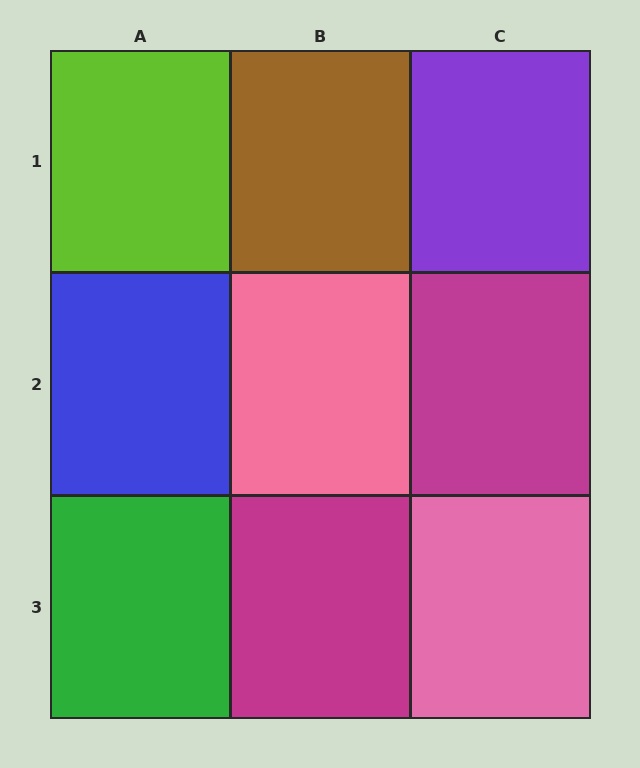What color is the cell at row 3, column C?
Pink.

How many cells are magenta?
2 cells are magenta.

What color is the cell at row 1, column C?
Purple.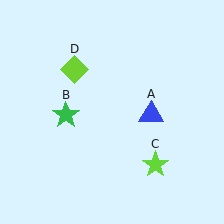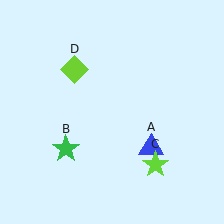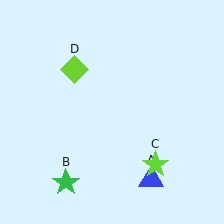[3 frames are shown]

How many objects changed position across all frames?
2 objects changed position: blue triangle (object A), green star (object B).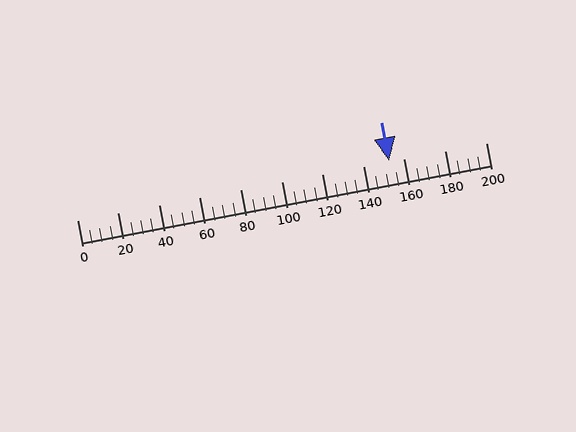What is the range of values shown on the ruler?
The ruler shows values from 0 to 200.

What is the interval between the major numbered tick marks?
The major tick marks are spaced 20 units apart.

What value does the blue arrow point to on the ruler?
The blue arrow points to approximately 153.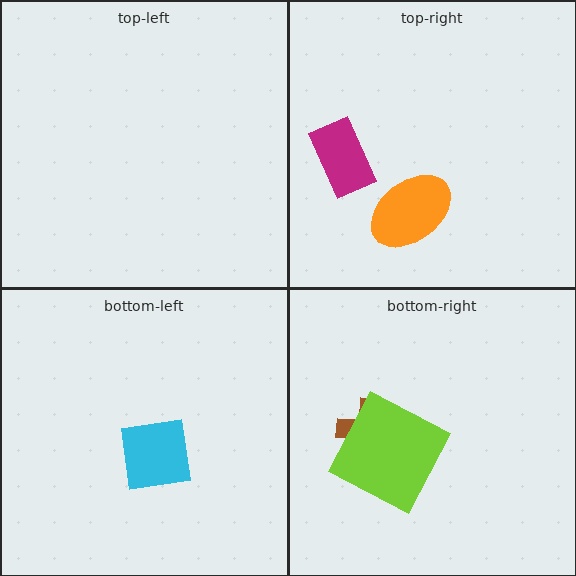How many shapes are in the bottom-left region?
1.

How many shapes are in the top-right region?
2.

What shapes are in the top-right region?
The orange ellipse, the magenta rectangle.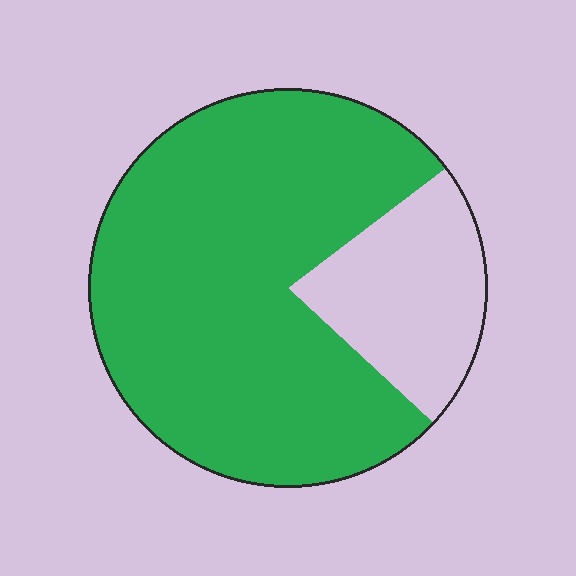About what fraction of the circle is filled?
About four fifths (4/5).